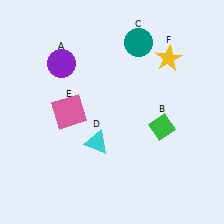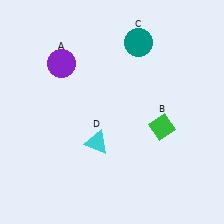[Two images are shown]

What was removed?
The pink square (E), the yellow star (F) were removed in Image 2.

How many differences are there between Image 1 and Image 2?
There are 2 differences between the two images.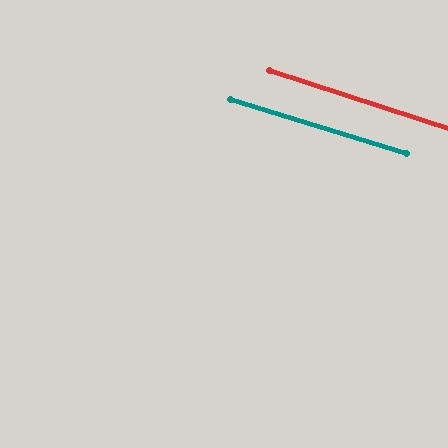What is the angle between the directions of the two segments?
Approximately 1 degree.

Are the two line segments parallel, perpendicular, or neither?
Parallel — their directions differ by only 1.4°.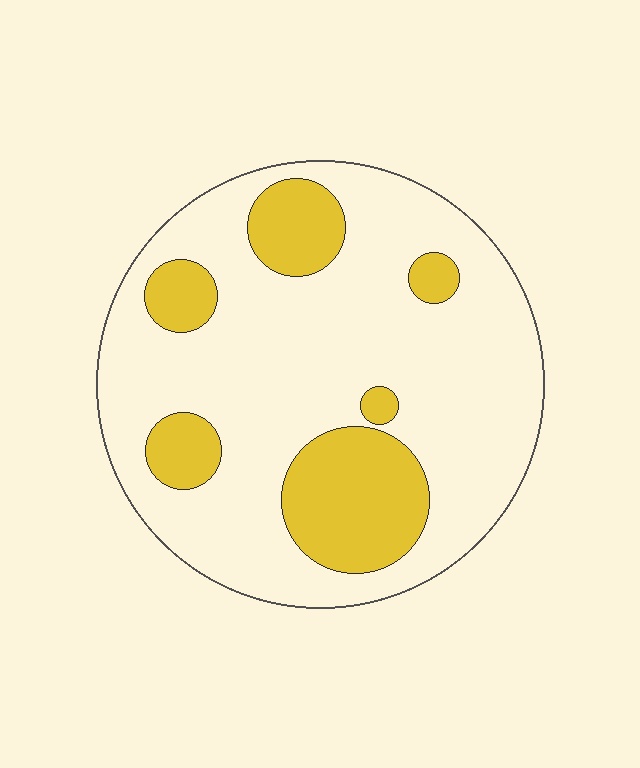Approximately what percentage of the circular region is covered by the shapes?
Approximately 25%.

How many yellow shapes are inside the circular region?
6.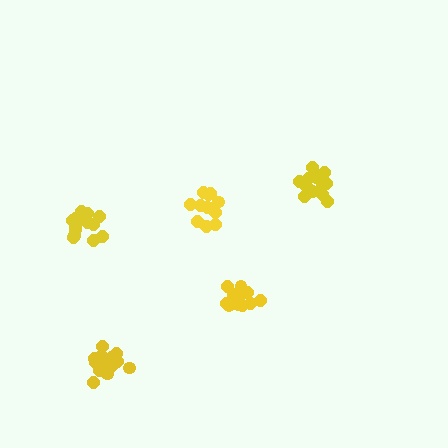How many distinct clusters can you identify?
There are 5 distinct clusters.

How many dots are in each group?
Group 1: 16 dots, Group 2: 17 dots, Group 3: 13 dots, Group 4: 13 dots, Group 5: 12 dots (71 total).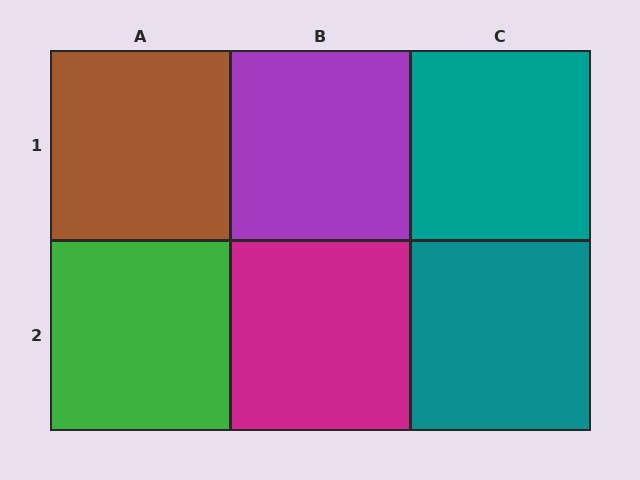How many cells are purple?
1 cell is purple.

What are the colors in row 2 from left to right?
Green, magenta, teal.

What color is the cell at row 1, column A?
Brown.